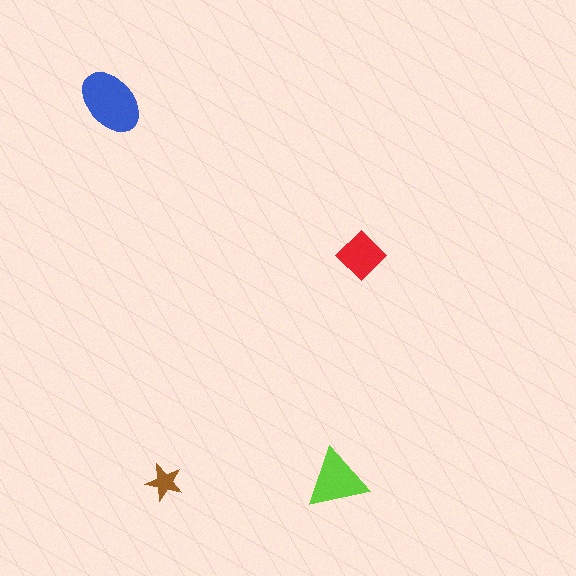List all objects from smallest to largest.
The brown star, the red diamond, the lime triangle, the blue ellipse.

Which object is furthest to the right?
The red diamond is rightmost.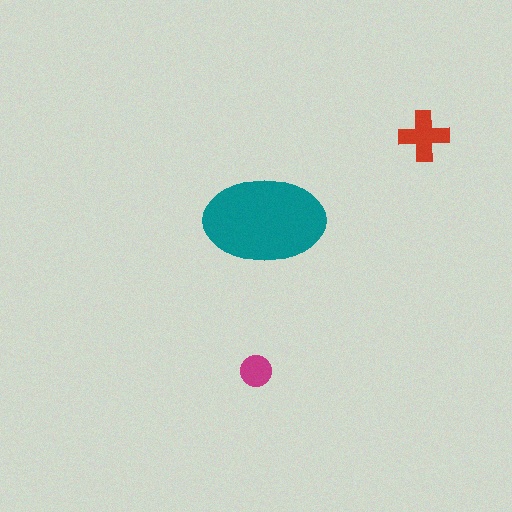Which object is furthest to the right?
The red cross is rightmost.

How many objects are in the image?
There are 3 objects in the image.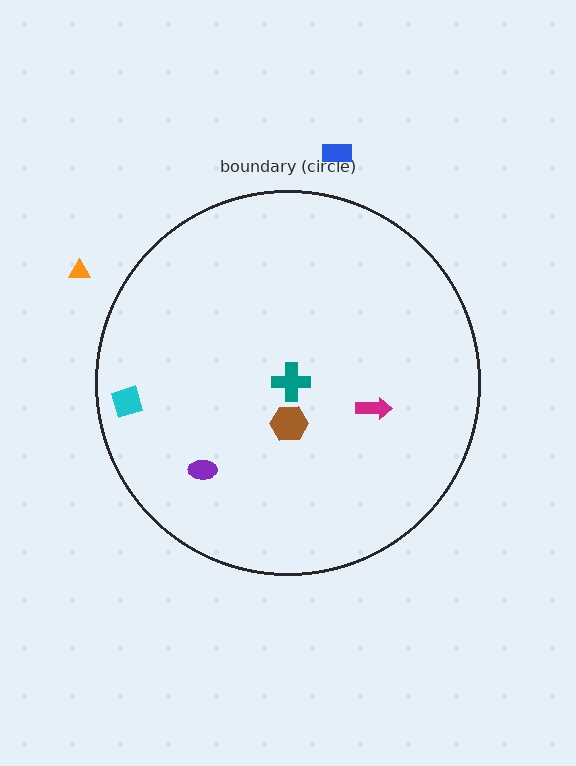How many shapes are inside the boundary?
5 inside, 2 outside.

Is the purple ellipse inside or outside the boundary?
Inside.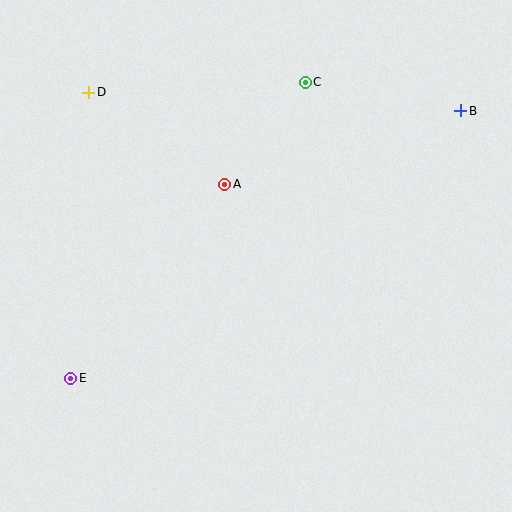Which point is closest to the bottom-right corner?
Point B is closest to the bottom-right corner.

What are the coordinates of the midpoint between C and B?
The midpoint between C and B is at (383, 96).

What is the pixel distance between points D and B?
The distance between D and B is 372 pixels.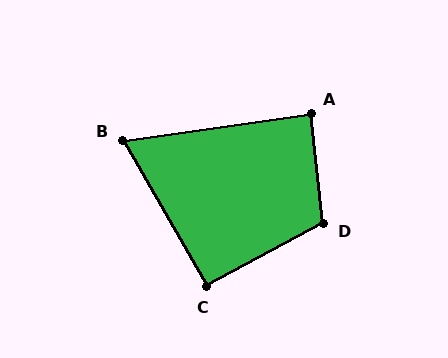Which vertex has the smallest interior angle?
B, at approximately 68 degrees.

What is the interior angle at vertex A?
Approximately 88 degrees (approximately right).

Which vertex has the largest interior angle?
D, at approximately 112 degrees.